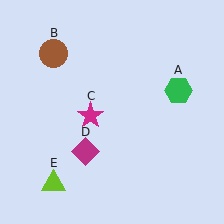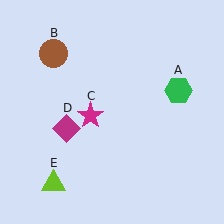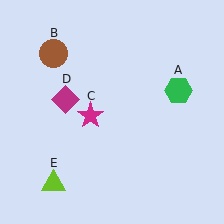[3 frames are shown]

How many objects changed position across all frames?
1 object changed position: magenta diamond (object D).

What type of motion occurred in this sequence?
The magenta diamond (object D) rotated clockwise around the center of the scene.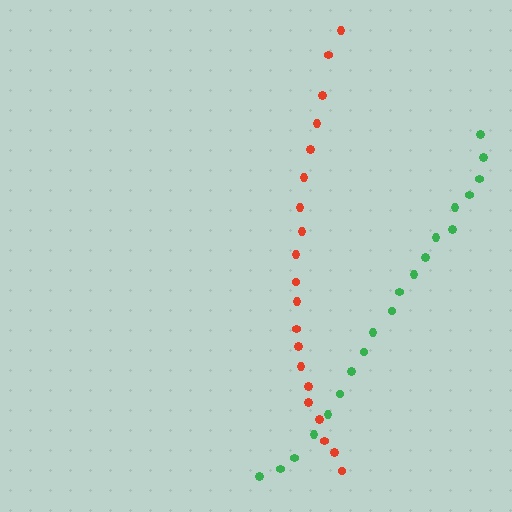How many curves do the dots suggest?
There are 2 distinct paths.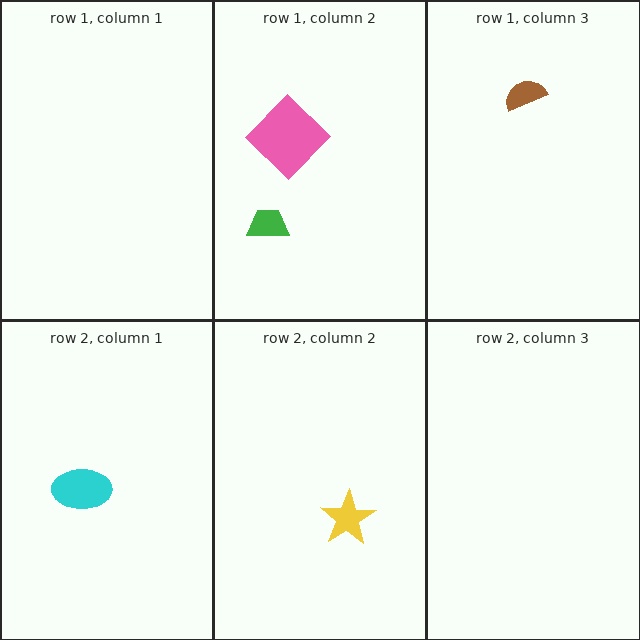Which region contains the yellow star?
The row 2, column 2 region.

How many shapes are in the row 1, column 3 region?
1.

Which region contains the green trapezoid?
The row 1, column 2 region.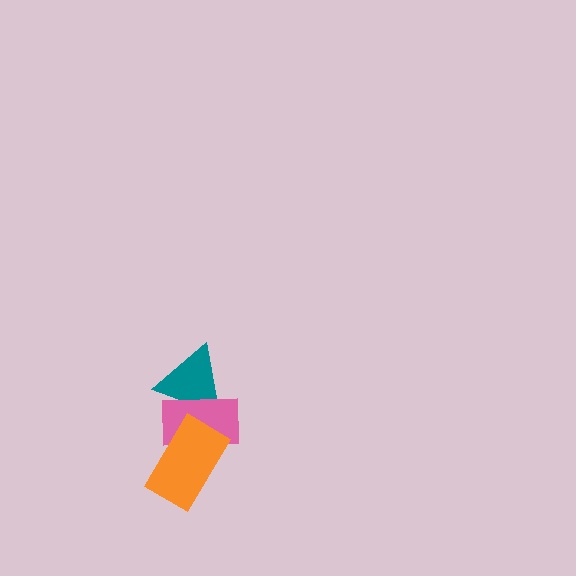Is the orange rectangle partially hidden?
No, no other shape covers it.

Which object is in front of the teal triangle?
The pink rectangle is in front of the teal triangle.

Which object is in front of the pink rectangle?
The orange rectangle is in front of the pink rectangle.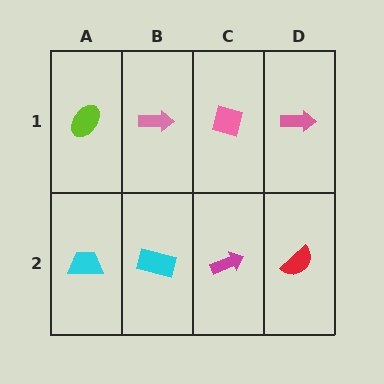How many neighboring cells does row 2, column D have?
2.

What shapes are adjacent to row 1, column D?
A red semicircle (row 2, column D), a pink diamond (row 1, column C).